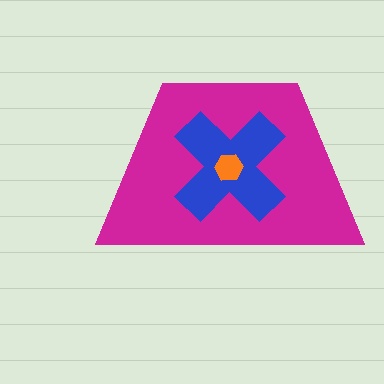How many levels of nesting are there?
3.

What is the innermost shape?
The orange hexagon.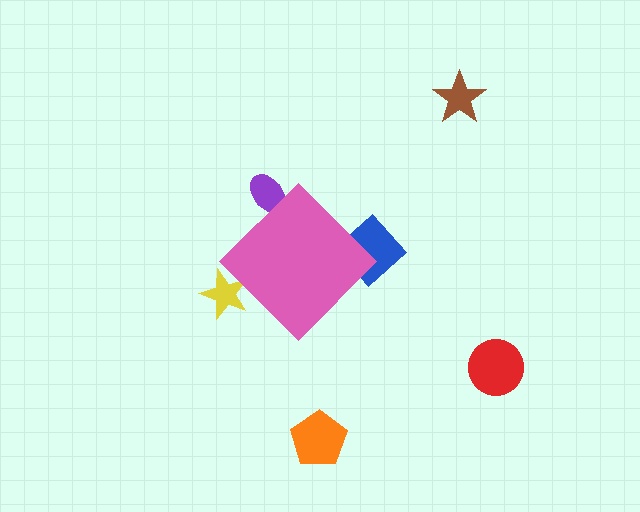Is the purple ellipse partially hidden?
Yes, the purple ellipse is partially hidden behind the pink diamond.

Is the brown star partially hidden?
No, the brown star is fully visible.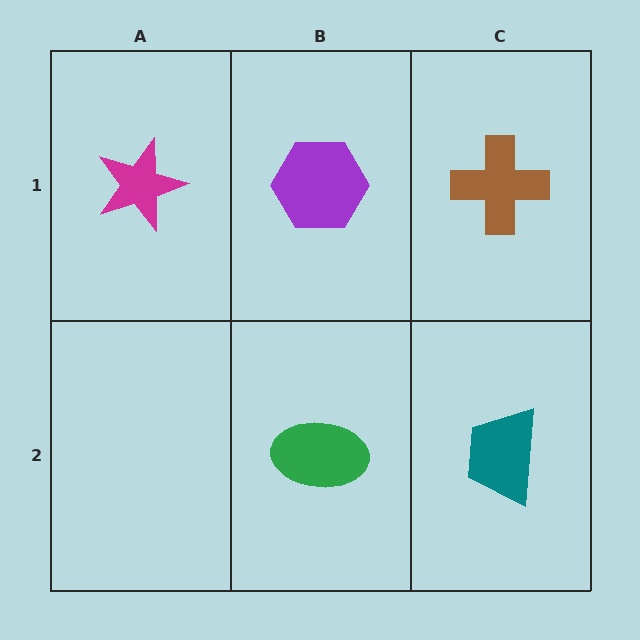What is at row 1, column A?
A magenta star.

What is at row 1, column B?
A purple hexagon.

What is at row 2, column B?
A green ellipse.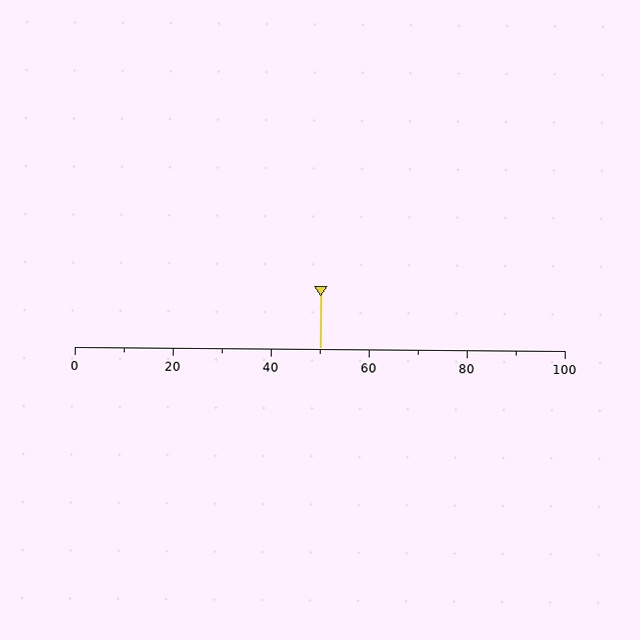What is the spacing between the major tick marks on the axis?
The major ticks are spaced 20 apart.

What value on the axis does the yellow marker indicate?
The marker indicates approximately 50.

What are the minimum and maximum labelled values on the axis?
The axis runs from 0 to 100.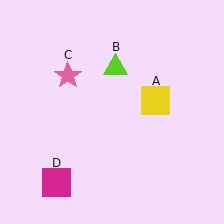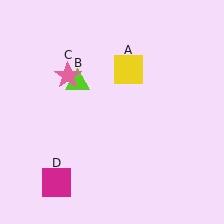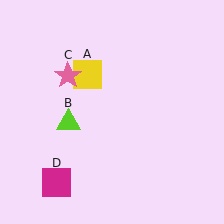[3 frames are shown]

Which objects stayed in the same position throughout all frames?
Pink star (object C) and magenta square (object D) remained stationary.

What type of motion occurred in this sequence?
The yellow square (object A), lime triangle (object B) rotated counterclockwise around the center of the scene.